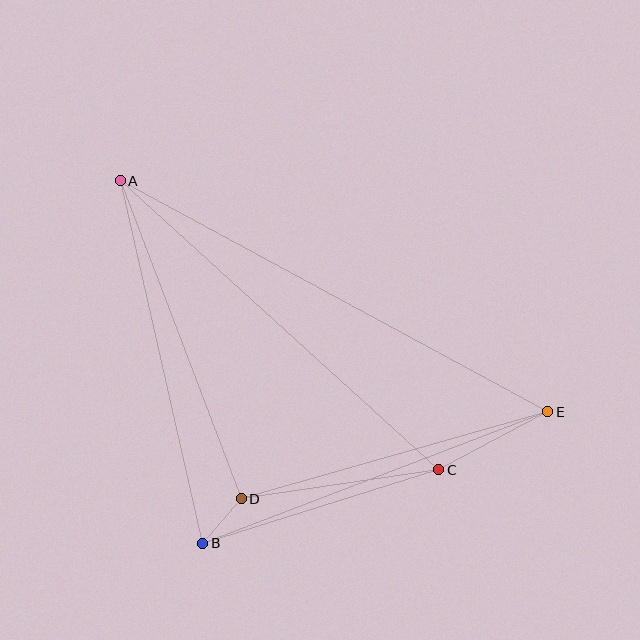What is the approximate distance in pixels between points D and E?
The distance between D and E is approximately 319 pixels.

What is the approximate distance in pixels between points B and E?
The distance between B and E is approximately 369 pixels.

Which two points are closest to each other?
Points B and D are closest to each other.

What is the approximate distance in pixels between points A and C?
The distance between A and C is approximately 430 pixels.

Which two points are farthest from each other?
Points A and E are farthest from each other.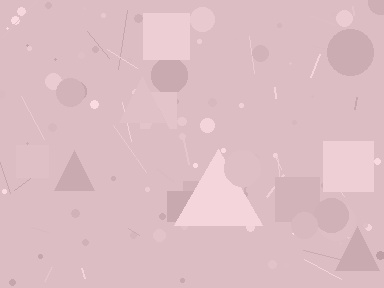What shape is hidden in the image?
A triangle is hidden in the image.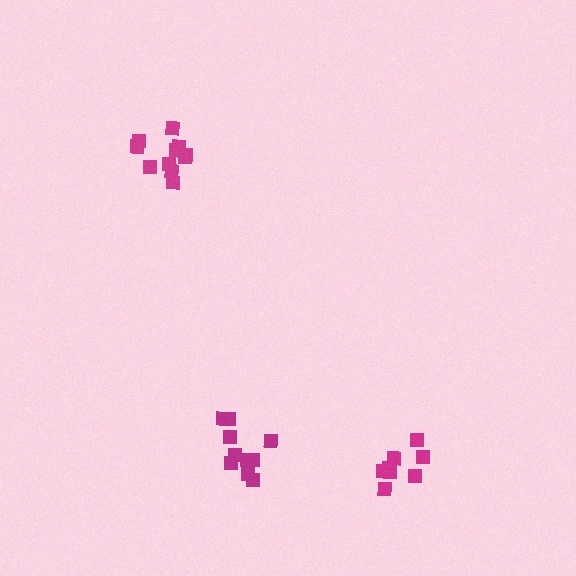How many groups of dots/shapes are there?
There are 3 groups.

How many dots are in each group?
Group 1: 10 dots, Group 2: 8 dots, Group 3: 11 dots (29 total).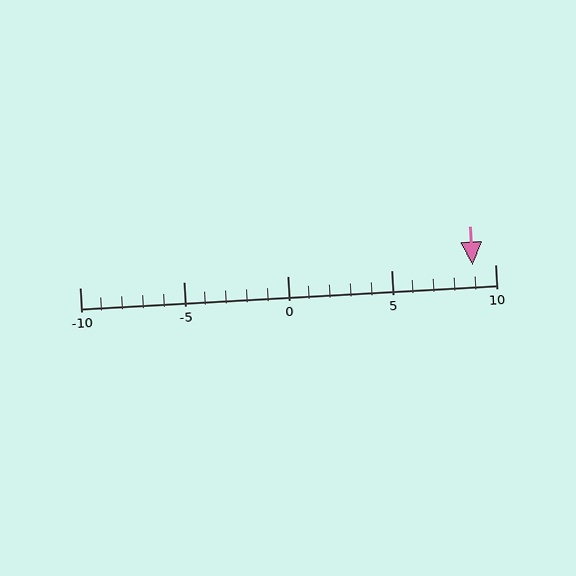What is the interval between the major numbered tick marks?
The major tick marks are spaced 5 units apart.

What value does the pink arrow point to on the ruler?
The pink arrow points to approximately 9.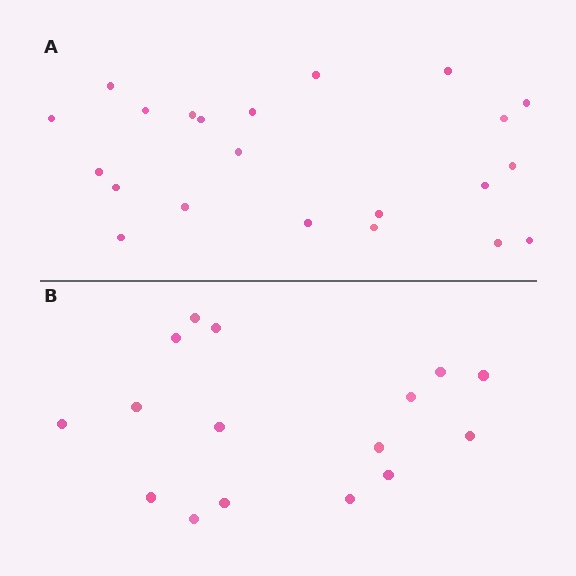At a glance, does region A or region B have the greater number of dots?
Region A (the top region) has more dots.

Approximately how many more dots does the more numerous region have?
Region A has about 6 more dots than region B.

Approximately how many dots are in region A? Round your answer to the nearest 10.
About 20 dots. (The exact count is 22, which rounds to 20.)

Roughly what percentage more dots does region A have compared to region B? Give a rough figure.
About 40% more.